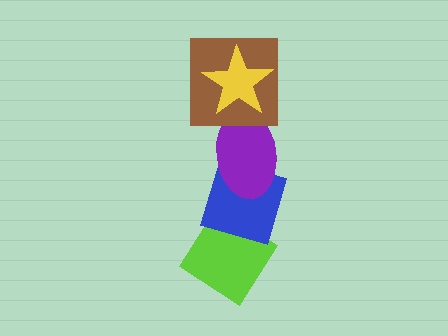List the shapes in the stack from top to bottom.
From top to bottom: the yellow star, the brown square, the purple ellipse, the blue diamond, the lime diamond.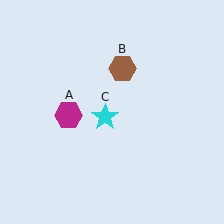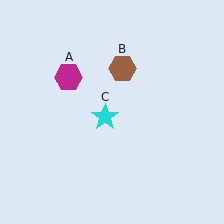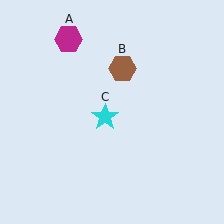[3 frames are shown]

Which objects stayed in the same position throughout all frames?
Brown hexagon (object B) and cyan star (object C) remained stationary.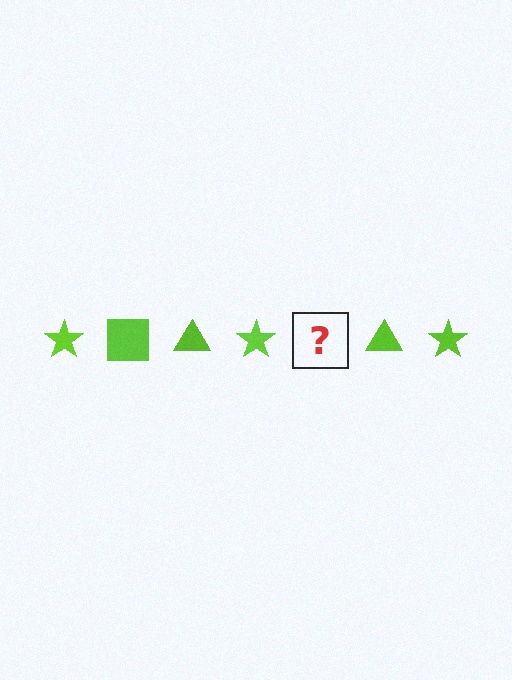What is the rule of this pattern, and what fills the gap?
The rule is that the pattern cycles through star, square, triangle shapes in lime. The gap should be filled with a lime square.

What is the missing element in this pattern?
The missing element is a lime square.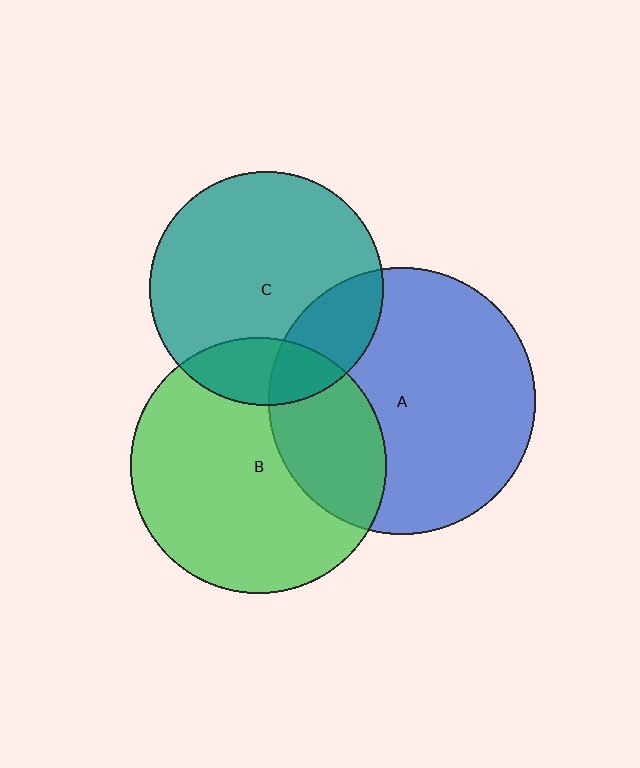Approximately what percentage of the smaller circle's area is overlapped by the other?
Approximately 30%.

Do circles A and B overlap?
Yes.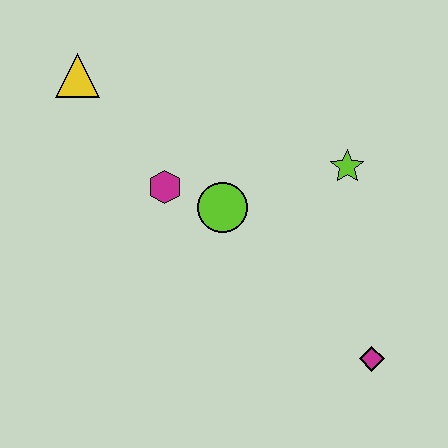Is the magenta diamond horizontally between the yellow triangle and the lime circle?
No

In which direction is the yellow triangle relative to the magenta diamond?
The yellow triangle is to the left of the magenta diamond.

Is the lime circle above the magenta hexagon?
No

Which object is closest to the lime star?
The lime circle is closest to the lime star.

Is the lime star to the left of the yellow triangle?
No